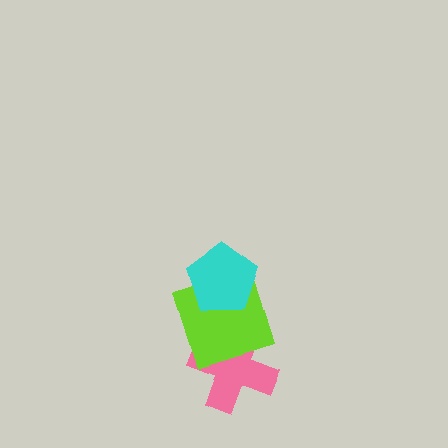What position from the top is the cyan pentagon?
The cyan pentagon is 1st from the top.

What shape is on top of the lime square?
The cyan pentagon is on top of the lime square.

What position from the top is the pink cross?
The pink cross is 3rd from the top.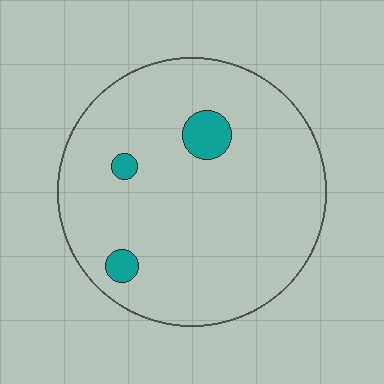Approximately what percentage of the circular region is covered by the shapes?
Approximately 5%.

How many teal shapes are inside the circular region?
3.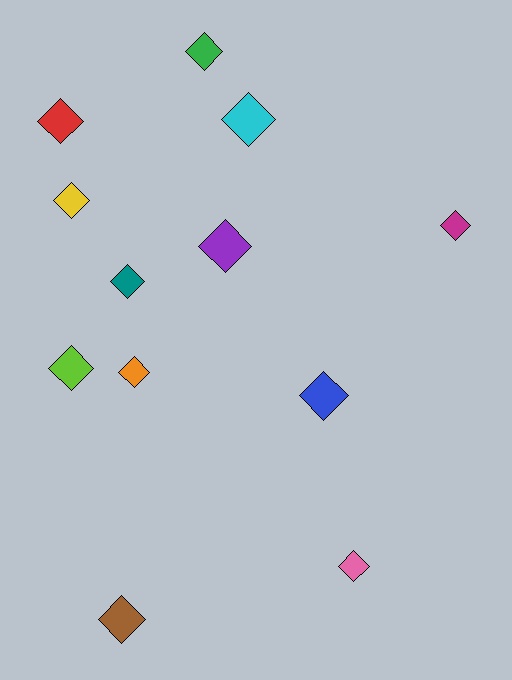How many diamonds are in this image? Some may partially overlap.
There are 12 diamonds.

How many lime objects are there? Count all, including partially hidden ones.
There is 1 lime object.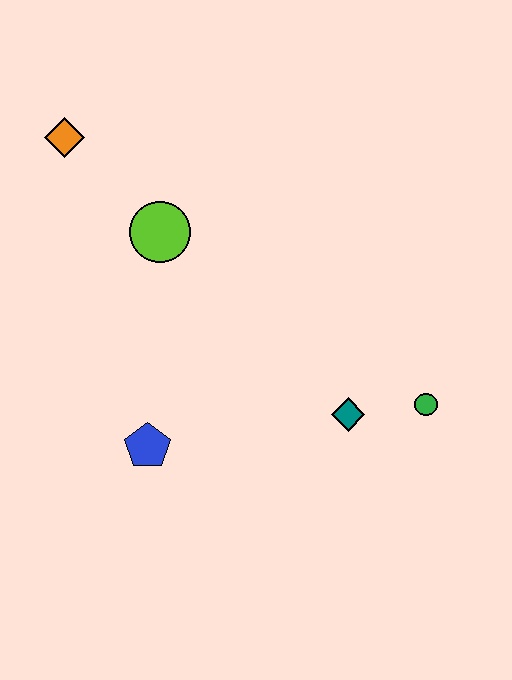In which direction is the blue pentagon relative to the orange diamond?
The blue pentagon is below the orange diamond.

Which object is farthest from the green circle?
The orange diamond is farthest from the green circle.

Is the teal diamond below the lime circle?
Yes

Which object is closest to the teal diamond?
The green circle is closest to the teal diamond.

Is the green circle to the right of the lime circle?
Yes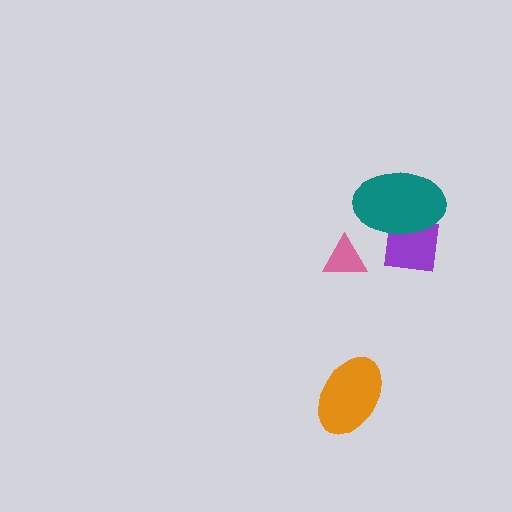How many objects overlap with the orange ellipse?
0 objects overlap with the orange ellipse.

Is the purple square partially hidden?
Yes, it is partially covered by another shape.